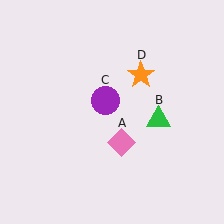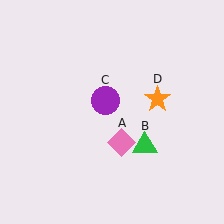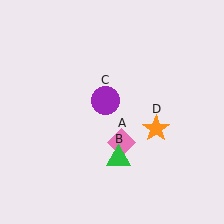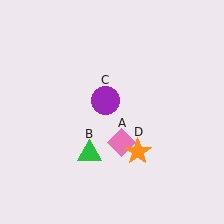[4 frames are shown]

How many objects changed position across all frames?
2 objects changed position: green triangle (object B), orange star (object D).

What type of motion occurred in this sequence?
The green triangle (object B), orange star (object D) rotated clockwise around the center of the scene.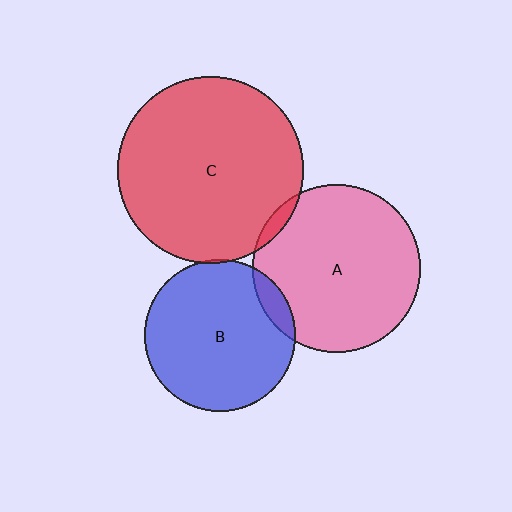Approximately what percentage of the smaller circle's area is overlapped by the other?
Approximately 10%.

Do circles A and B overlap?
Yes.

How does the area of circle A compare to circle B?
Approximately 1.2 times.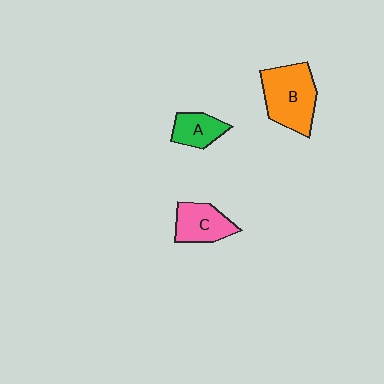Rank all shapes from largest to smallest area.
From largest to smallest: B (orange), C (pink), A (green).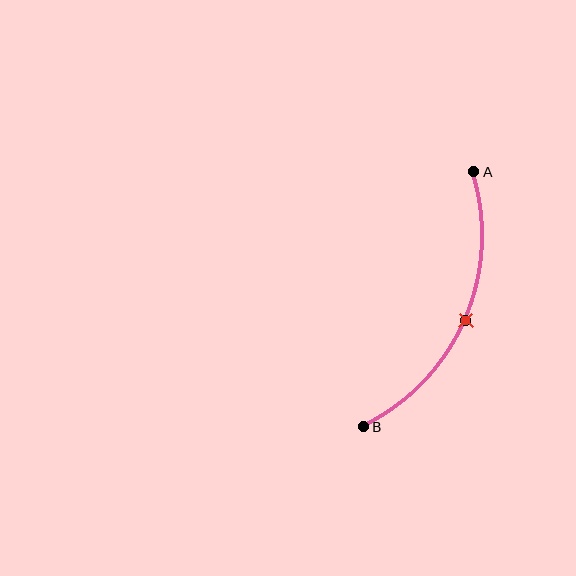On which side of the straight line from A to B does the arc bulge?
The arc bulges to the right of the straight line connecting A and B.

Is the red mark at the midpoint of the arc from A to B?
Yes. The red mark lies on the arc at equal arc-length from both A and B — it is the arc midpoint.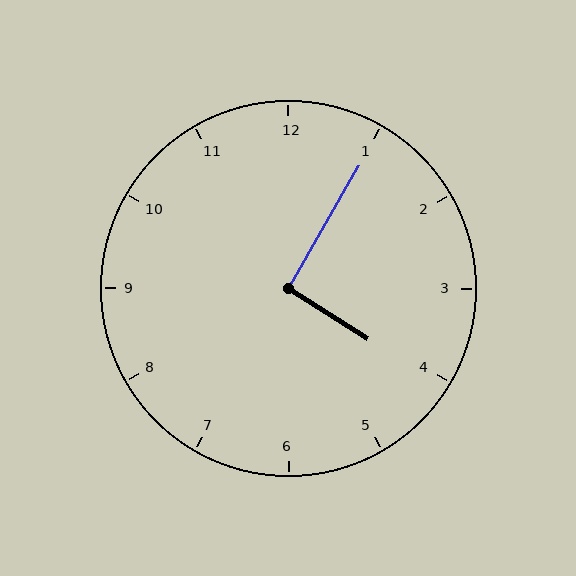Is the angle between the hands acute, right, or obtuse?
It is right.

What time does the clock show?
4:05.